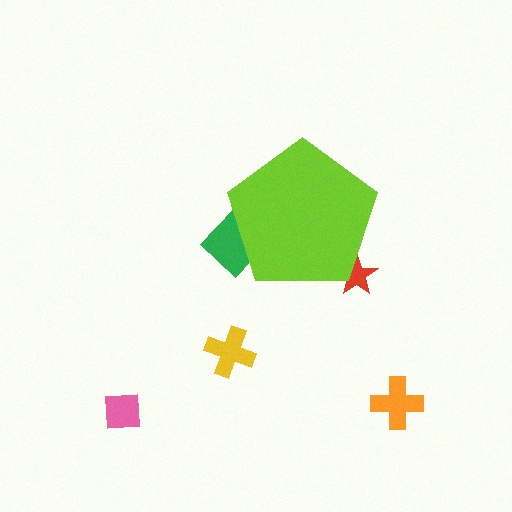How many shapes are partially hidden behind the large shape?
2 shapes are partially hidden.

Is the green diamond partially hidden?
Yes, the green diamond is partially hidden behind the lime pentagon.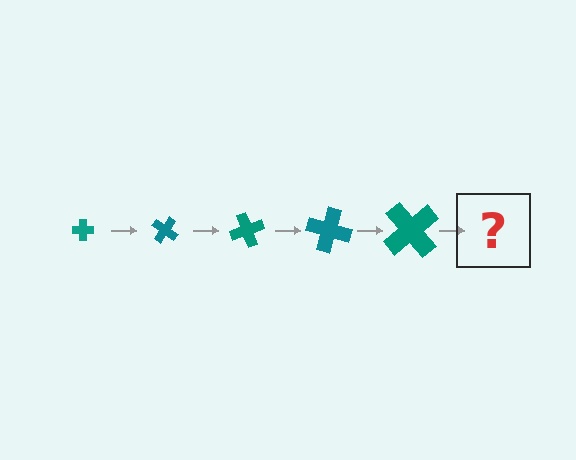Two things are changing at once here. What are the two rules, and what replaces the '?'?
The two rules are that the cross grows larger each step and it rotates 35 degrees each step. The '?' should be a cross, larger than the previous one and rotated 175 degrees from the start.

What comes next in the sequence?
The next element should be a cross, larger than the previous one and rotated 175 degrees from the start.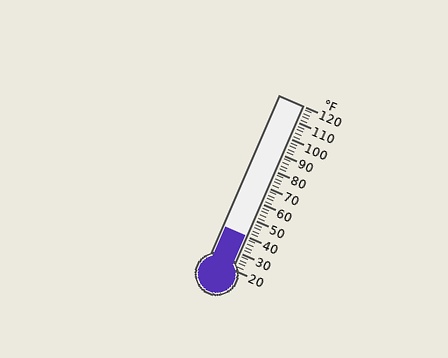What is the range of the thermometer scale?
The thermometer scale ranges from 20°F to 120°F.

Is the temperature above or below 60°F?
The temperature is below 60°F.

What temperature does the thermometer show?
The thermometer shows approximately 40°F.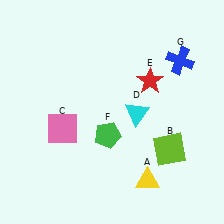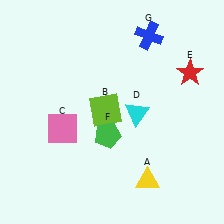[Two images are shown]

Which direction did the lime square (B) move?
The lime square (B) moved left.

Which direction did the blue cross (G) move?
The blue cross (G) moved left.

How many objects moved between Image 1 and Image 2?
3 objects moved between the two images.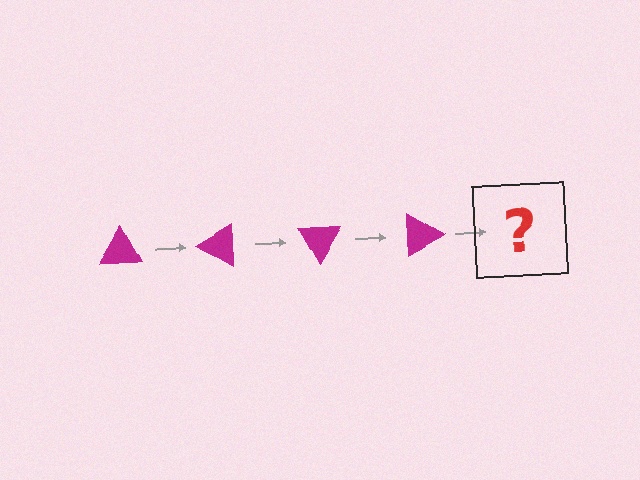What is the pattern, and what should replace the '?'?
The pattern is that the triangle rotates 30 degrees each step. The '?' should be a magenta triangle rotated 120 degrees.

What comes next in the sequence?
The next element should be a magenta triangle rotated 120 degrees.